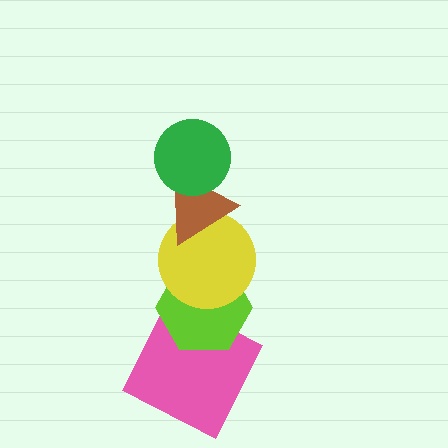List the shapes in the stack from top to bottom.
From top to bottom: the green circle, the brown triangle, the yellow circle, the lime hexagon, the pink square.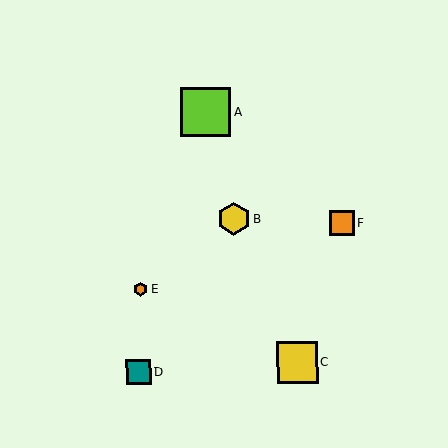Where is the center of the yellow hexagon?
The center of the yellow hexagon is at (234, 219).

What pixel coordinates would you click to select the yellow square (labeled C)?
Click at (297, 363) to select the yellow square C.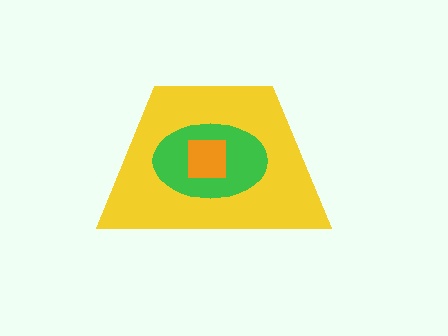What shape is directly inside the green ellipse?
The orange square.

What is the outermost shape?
The yellow trapezoid.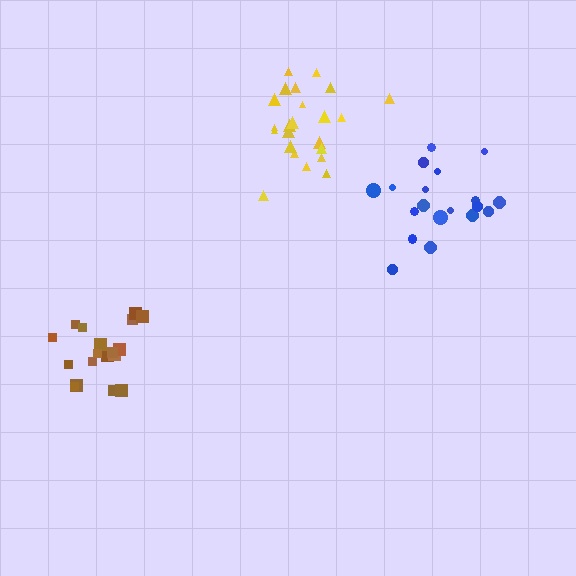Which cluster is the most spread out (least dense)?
Brown.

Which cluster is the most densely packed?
Blue.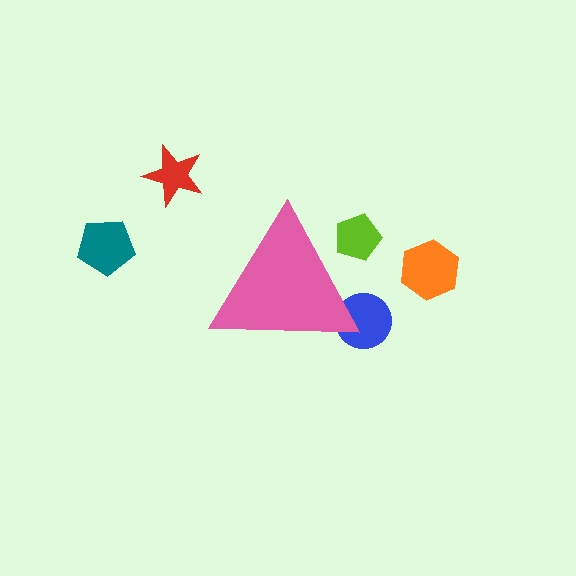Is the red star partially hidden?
No, the red star is fully visible.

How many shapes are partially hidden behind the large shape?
2 shapes are partially hidden.